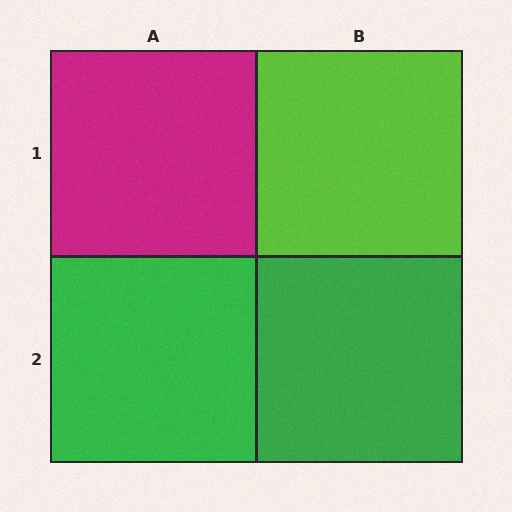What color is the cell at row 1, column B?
Lime.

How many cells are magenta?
1 cell is magenta.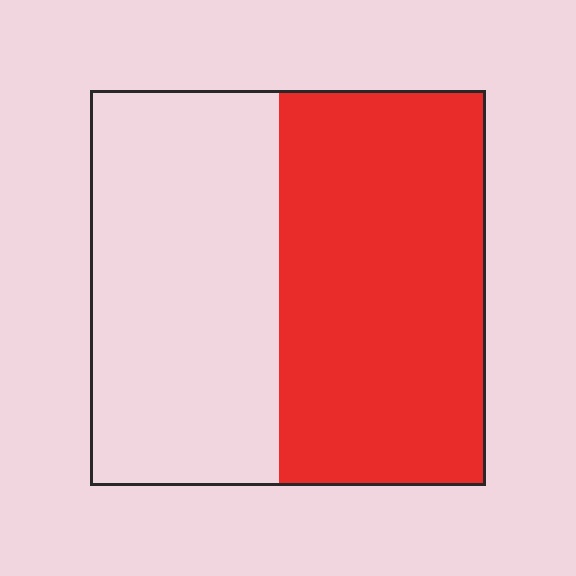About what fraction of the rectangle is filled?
About one half (1/2).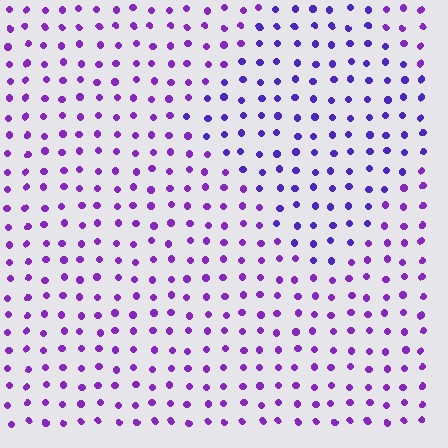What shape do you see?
I see a diamond.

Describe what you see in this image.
The image is filled with small purple elements in a uniform arrangement. A diamond-shaped region is visible where the elements are tinted to a slightly different hue, forming a subtle color boundary.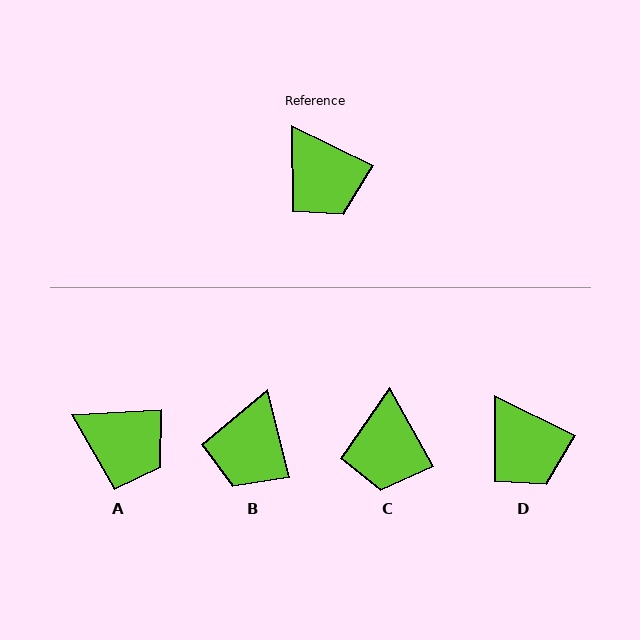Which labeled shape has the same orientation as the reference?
D.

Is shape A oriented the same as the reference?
No, it is off by about 29 degrees.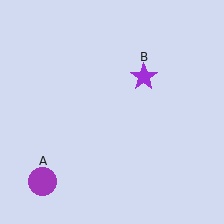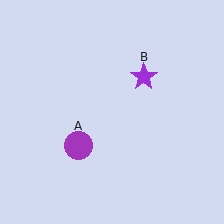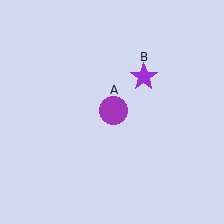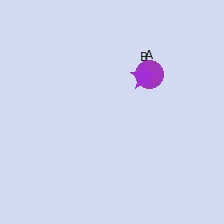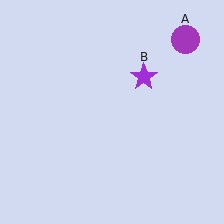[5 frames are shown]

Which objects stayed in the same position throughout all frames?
Purple star (object B) remained stationary.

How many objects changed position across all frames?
1 object changed position: purple circle (object A).